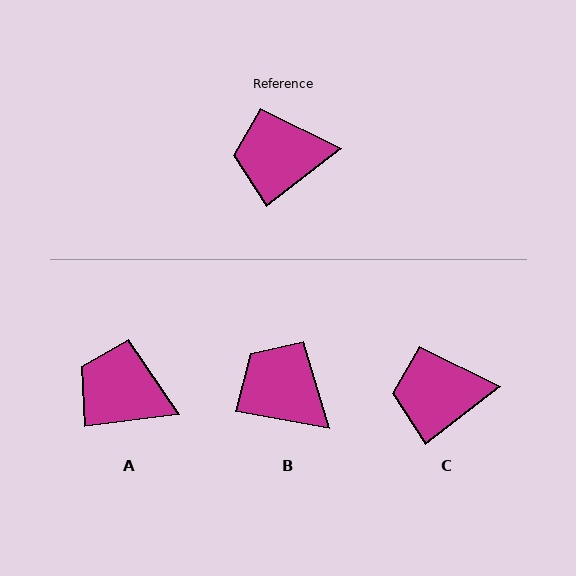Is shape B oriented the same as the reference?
No, it is off by about 48 degrees.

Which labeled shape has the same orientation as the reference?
C.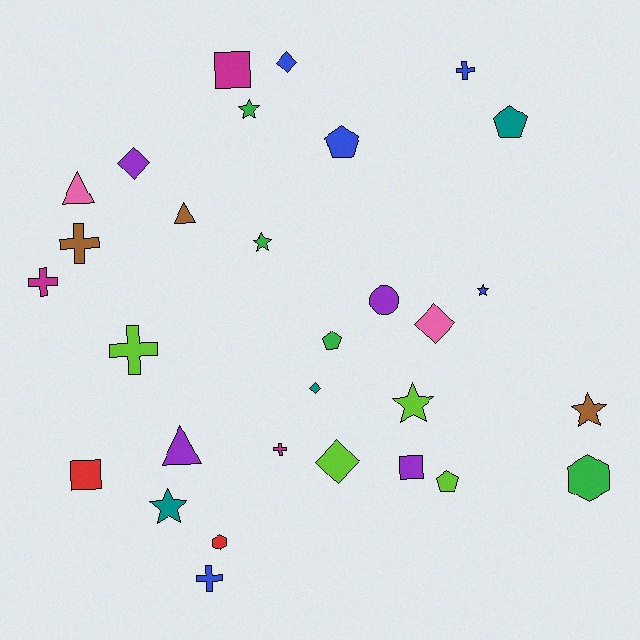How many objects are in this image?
There are 30 objects.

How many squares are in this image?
There are 3 squares.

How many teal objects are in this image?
There are 3 teal objects.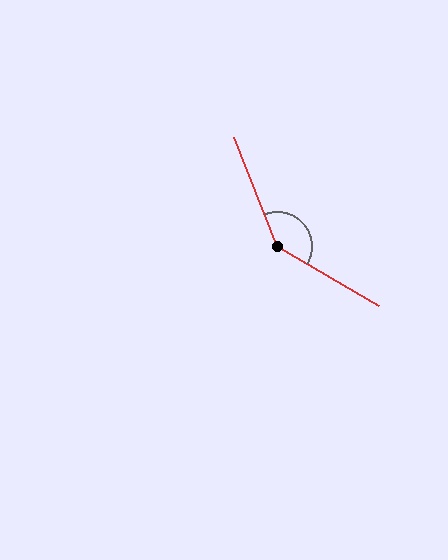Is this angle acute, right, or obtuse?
It is obtuse.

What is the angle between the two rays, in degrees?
Approximately 142 degrees.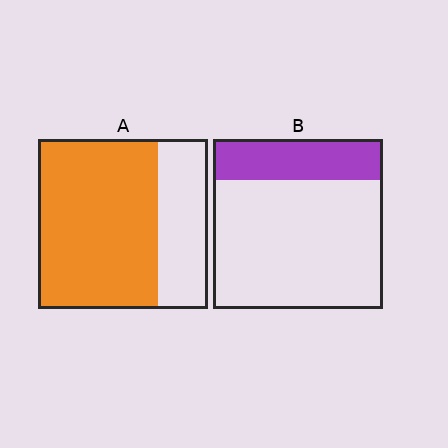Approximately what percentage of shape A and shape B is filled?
A is approximately 70% and B is approximately 25%.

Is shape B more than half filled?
No.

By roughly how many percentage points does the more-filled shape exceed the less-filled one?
By roughly 45 percentage points (A over B).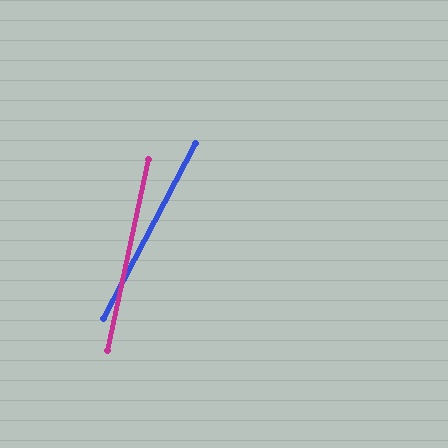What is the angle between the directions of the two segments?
Approximately 16 degrees.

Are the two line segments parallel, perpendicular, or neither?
Neither parallel nor perpendicular — they differ by about 16°.